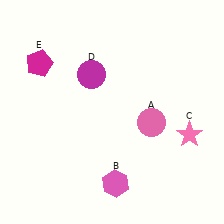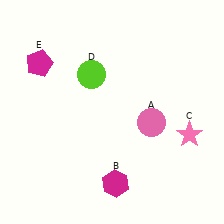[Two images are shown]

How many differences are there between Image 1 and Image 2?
There are 2 differences between the two images.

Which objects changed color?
B changed from pink to magenta. D changed from magenta to lime.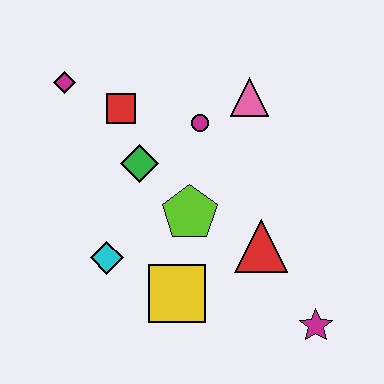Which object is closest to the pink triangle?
The magenta circle is closest to the pink triangle.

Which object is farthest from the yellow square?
The magenta diamond is farthest from the yellow square.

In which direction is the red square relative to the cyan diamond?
The red square is above the cyan diamond.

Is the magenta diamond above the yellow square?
Yes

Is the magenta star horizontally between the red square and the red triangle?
No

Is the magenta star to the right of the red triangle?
Yes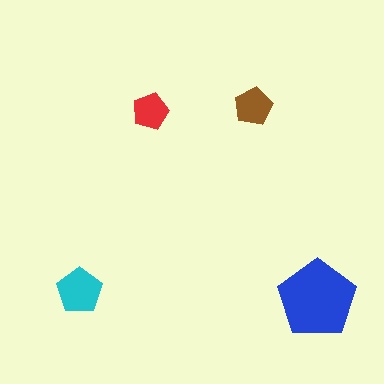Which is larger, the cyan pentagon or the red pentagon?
The cyan one.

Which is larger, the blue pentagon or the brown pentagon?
The blue one.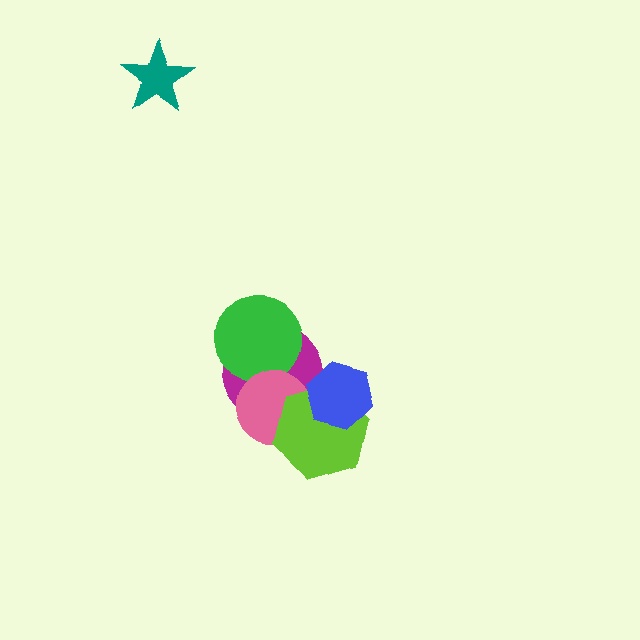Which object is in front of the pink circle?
The lime hexagon is in front of the pink circle.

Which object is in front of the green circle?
The pink circle is in front of the green circle.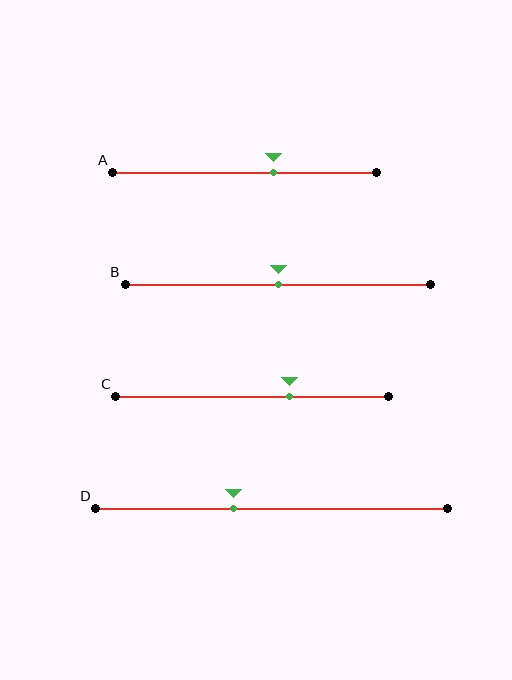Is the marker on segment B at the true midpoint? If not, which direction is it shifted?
Yes, the marker on segment B is at the true midpoint.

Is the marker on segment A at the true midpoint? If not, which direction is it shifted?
No, the marker on segment A is shifted to the right by about 11% of the segment length.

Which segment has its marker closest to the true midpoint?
Segment B has its marker closest to the true midpoint.